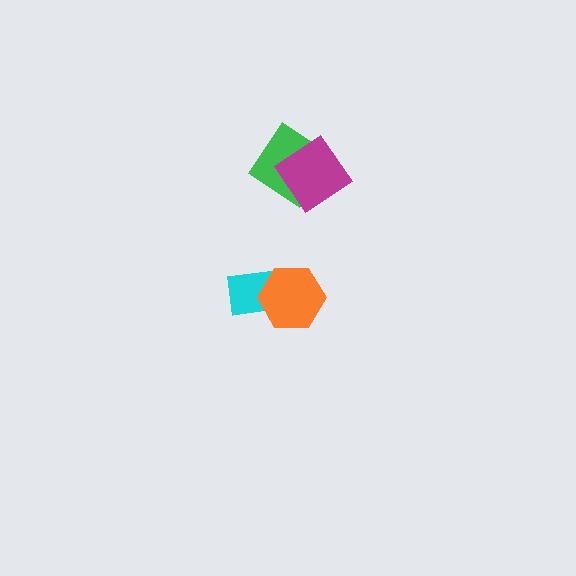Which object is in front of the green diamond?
The magenta diamond is in front of the green diamond.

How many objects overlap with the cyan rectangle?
1 object overlaps with the cyan rectangle.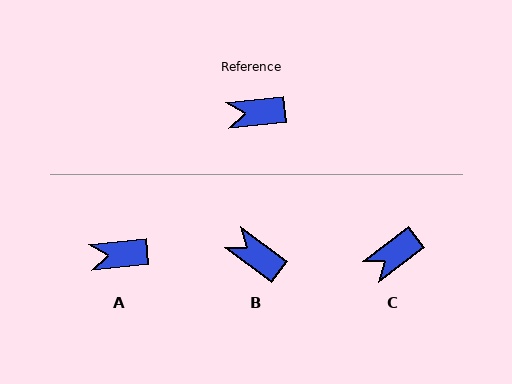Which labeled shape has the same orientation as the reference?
A.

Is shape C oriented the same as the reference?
No, it is off by about 32 degrees.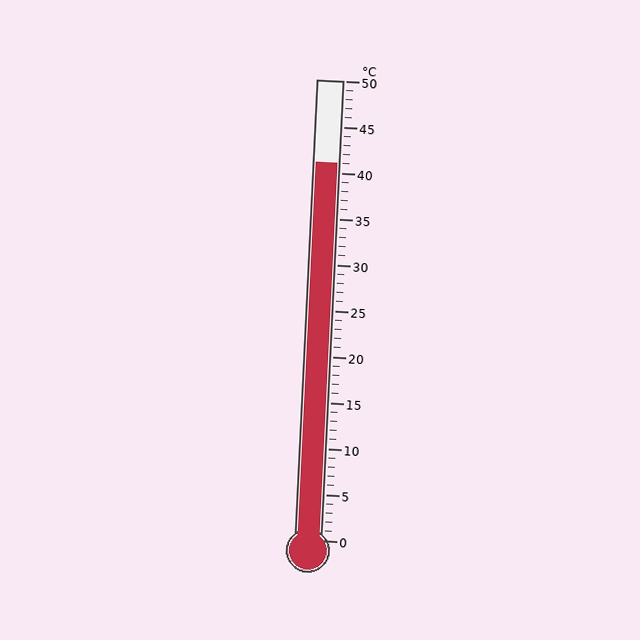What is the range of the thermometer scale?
The thermometer scale ranges from 0°C to 50°C.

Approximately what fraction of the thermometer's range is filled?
The thermometer is filled to approximately 80% of its range.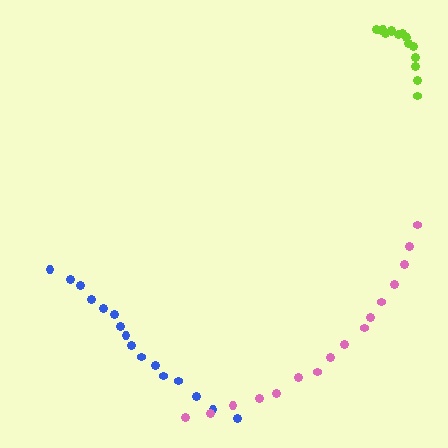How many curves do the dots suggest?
There are 3 distinct paths.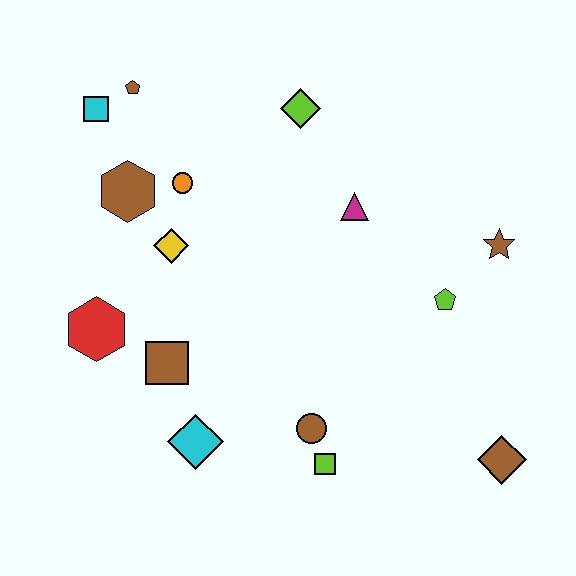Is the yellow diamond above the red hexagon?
Yes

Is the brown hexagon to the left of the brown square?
Yes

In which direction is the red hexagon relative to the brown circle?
The red hexagon is to the left of the brown circle.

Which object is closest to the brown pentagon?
The cyan square is closest to the brown pentagon.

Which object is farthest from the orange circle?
The brown diamond is farthest from the orange circle.